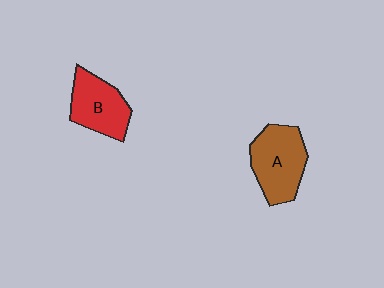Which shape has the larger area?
Shape A (brown).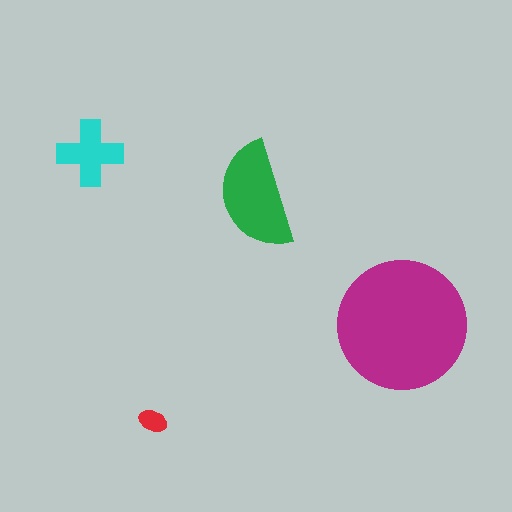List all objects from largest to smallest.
The magenta circle, the green semicircle, the cyan cross, the red ellipse.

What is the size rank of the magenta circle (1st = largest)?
1st.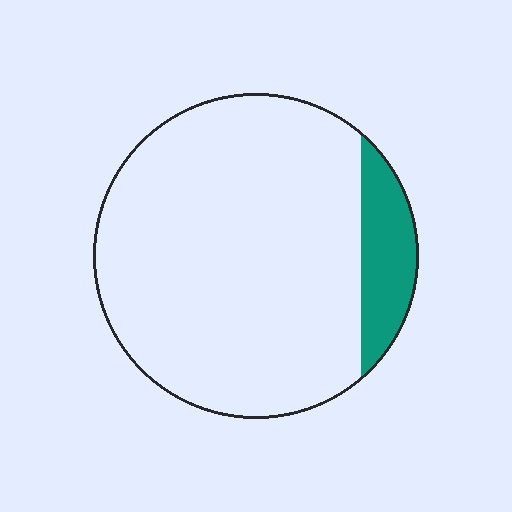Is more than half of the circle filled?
No.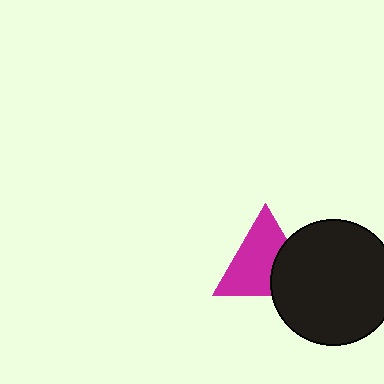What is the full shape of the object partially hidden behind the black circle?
The partially hidden object is a magenta triangle.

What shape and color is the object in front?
The object in front is a black circle.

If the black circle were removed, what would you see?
You would see the complete magenta triangle.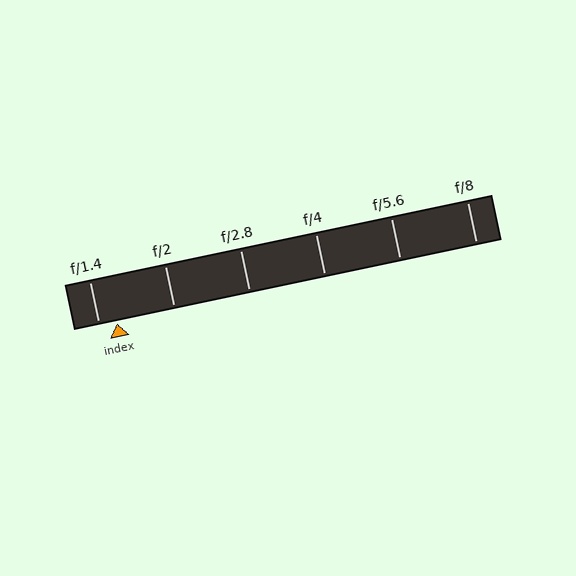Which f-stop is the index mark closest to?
The index mark is closest to f/1.4.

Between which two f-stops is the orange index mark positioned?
The index mark is between f/1.4 and f/2.